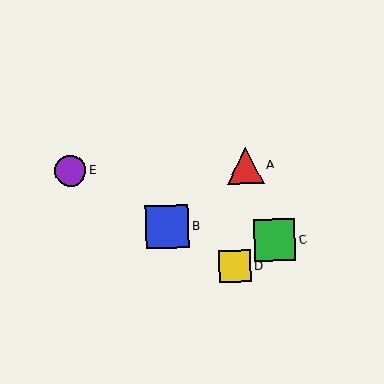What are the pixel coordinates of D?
Object D is at (235, 266).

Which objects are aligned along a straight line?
Objects B, D, E are aligned along a straight line.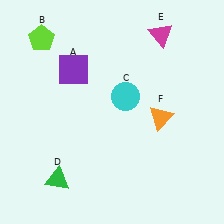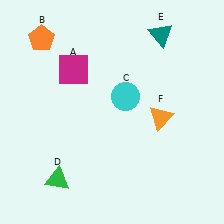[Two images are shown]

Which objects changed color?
A changed from purple to magenta. B changed from lime to orange. E changed from magenta to teal.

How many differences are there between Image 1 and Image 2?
There are 3 differences between the two images.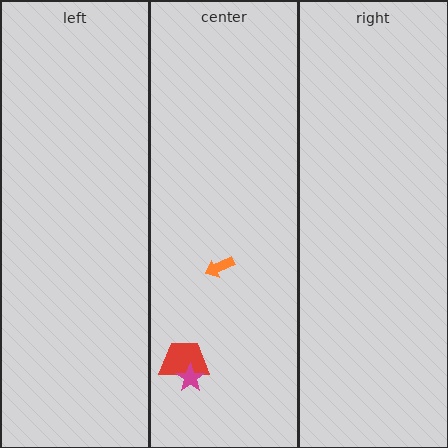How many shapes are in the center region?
3.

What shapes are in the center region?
The red trapezoid, the orange arrow, the magenta star.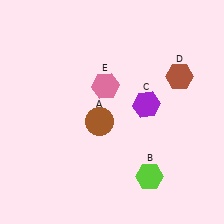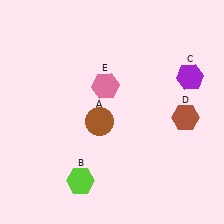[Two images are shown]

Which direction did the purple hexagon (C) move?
The purple hexagon (C) moved right.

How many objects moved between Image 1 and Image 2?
3 objects moved between the two images.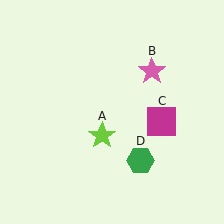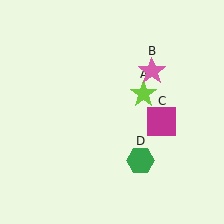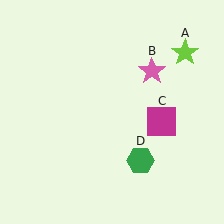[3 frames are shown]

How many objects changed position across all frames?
1 object changed position: lime star (object A).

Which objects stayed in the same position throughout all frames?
Pink star (object B) and magenta square (object C) and green hexagon (object D) remained stationary.